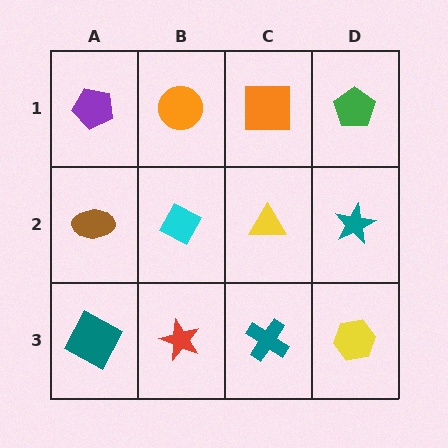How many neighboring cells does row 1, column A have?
2.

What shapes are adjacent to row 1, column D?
A teal star (row 2, column D), an orange square (row 1, column C).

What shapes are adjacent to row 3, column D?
A teal star (row 2, column D), a teal cross (row 3, column C).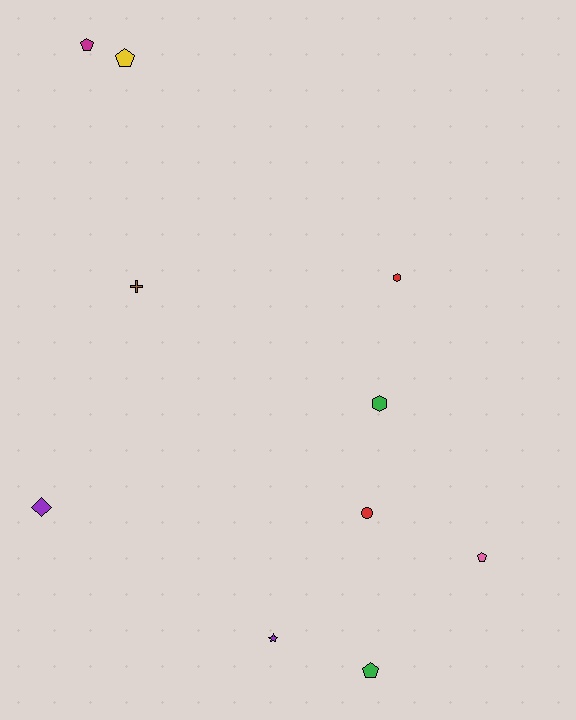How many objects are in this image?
There are 10 objects.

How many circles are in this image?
There is 1 circle.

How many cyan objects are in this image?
There are no cyan objects.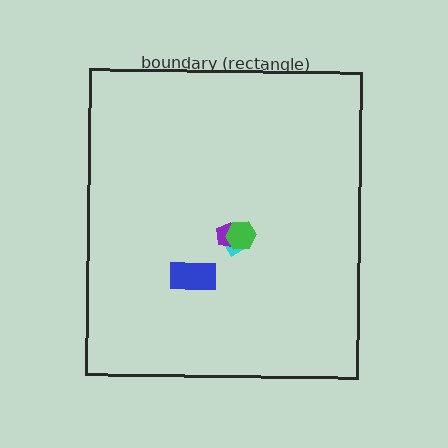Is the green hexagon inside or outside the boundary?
Inside.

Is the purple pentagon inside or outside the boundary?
Inside.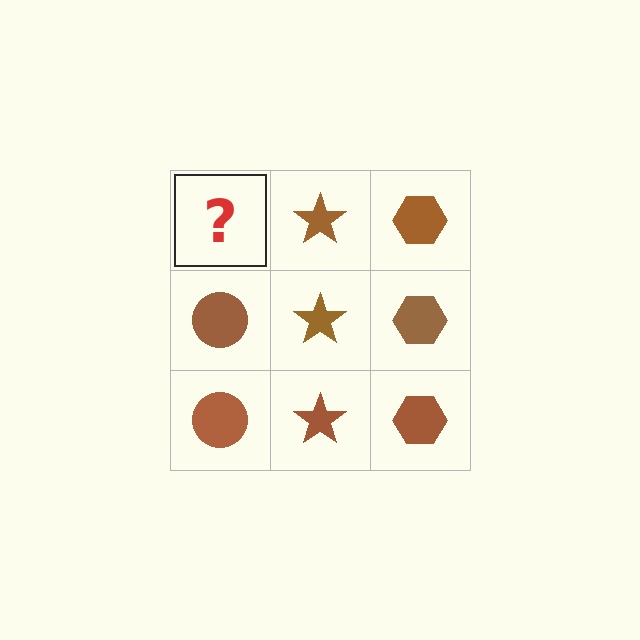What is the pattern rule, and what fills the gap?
The rule is that each column has a consistent shape. The gap should be filled with a brown circle.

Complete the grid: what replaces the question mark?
The question mark should be replaced with a brown circle.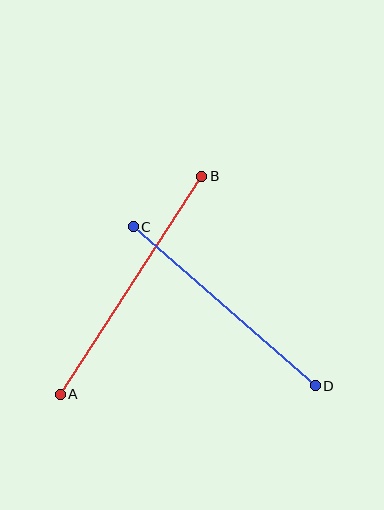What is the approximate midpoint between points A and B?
The midpoint is at approximately (131, 285) pixels.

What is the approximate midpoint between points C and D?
The midpoint is at approximately (224, 306) pixels.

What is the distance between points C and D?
The distance is approximately 242 pixels.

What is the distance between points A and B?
The distance is approximately 260 pixels.